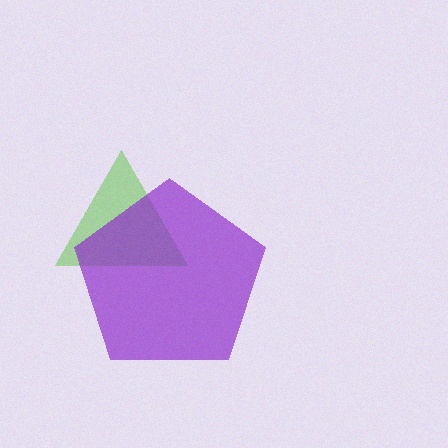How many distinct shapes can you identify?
There are 2 distinct shapes: a lime triangle, a purple pentagon.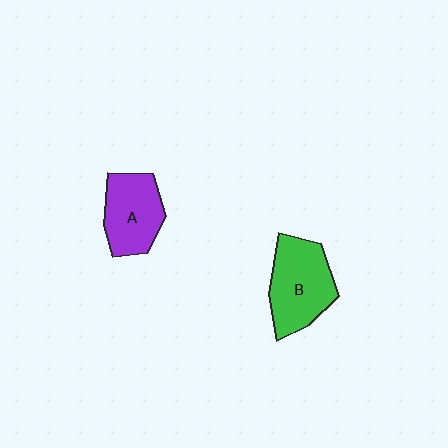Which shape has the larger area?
Shape B (green).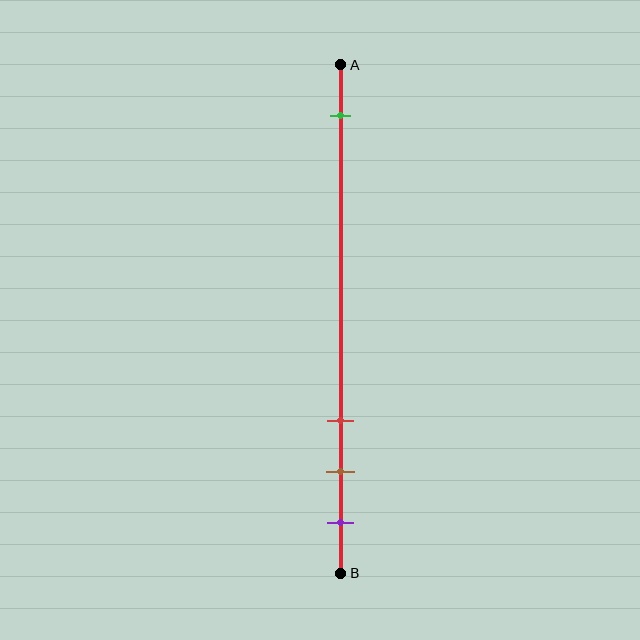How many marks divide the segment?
There are 4 marks dividing the segment.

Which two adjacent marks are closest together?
The brown and purple marks are the closest adjacent pair.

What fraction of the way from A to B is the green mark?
The green mark is approximately 10% (0.1) of the way from A to B.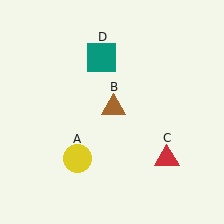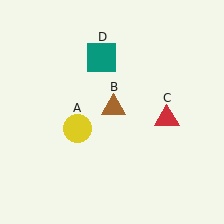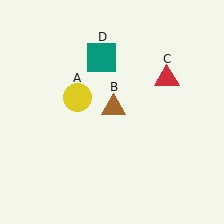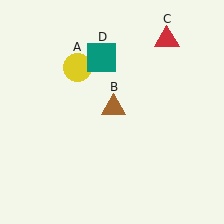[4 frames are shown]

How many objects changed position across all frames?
2 objects changed position: yellow circle (object A), red triangle (object C).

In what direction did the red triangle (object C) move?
The red triangle (object C) moved up.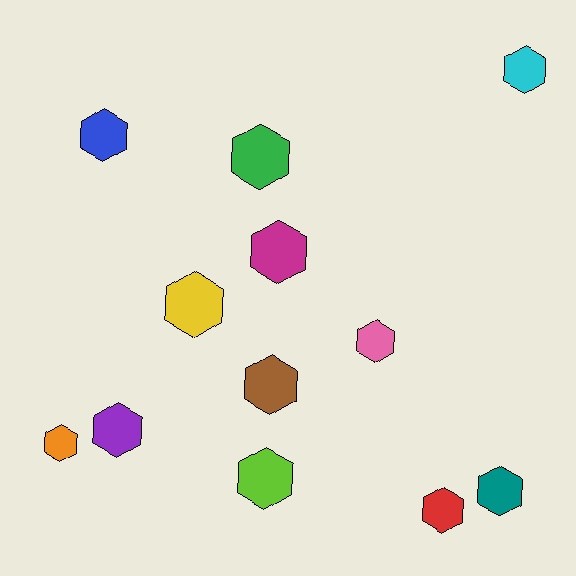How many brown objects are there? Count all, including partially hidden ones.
There is 1 brown object.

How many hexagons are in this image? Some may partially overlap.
There are 12 hexagons.